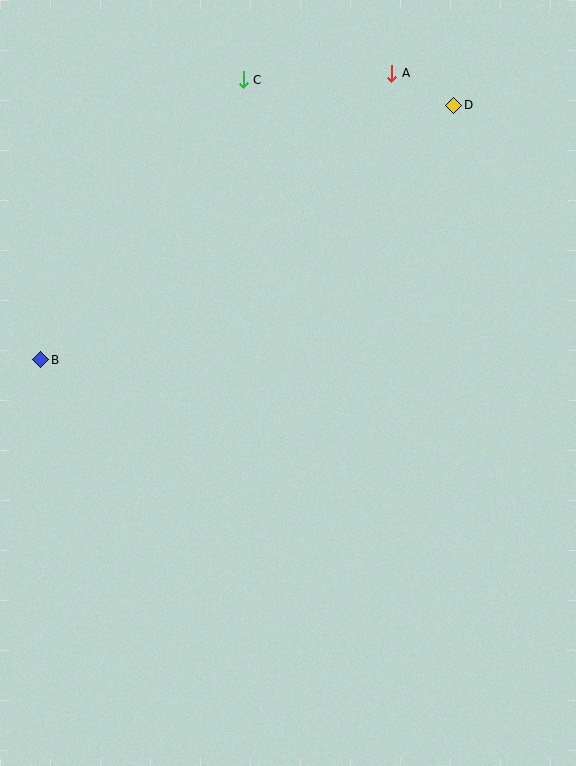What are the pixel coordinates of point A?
Point A is at (392, 73).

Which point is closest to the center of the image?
Point B at (41, 360) is closest to the center.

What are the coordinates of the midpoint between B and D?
The midpoint between B and D is at (247, 232).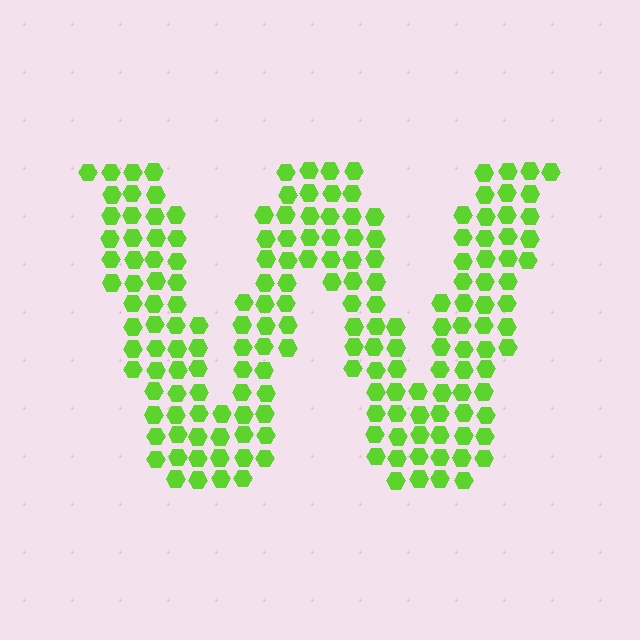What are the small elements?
The small elements are hexagons.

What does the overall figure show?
The overall figure shows the letter W.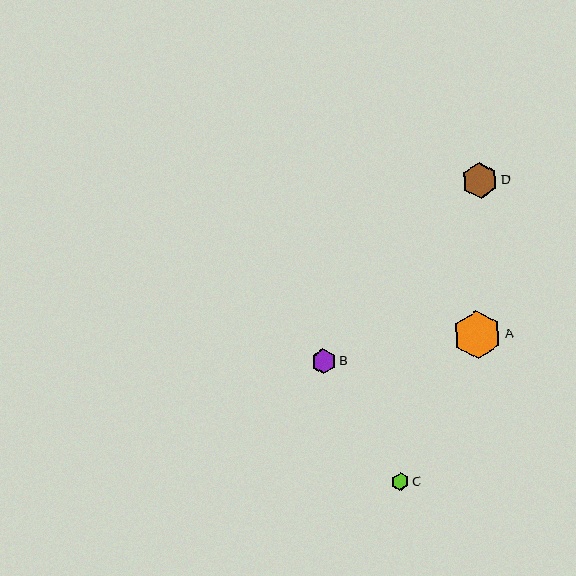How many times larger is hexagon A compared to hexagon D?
Hexagon A is approximately 1.3 times the size of hexagon D.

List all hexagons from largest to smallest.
From largest to smallest: A, D, B, C.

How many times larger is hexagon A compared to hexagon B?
Hexagon A is approximately 2.0 times the size of hexagon B.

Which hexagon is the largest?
Hexagon A is the largest with a size of approximately 49 pixels.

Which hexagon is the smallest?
Hexagon C is the smallest with a size of approximately 18 pixels.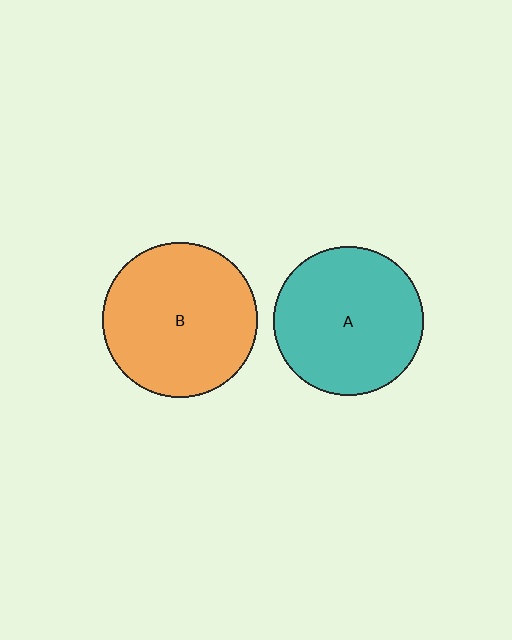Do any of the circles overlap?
No, none of the circles overlap.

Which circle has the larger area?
Circle B (orange).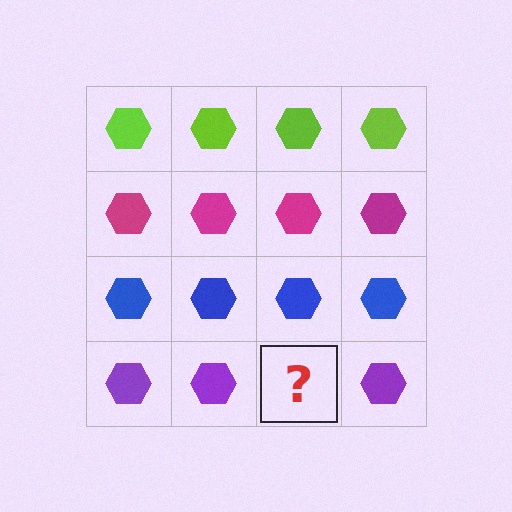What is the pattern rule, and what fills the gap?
The rule is that each row has a consistent color. The gap should be filled with a purple hexagon.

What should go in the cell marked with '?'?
The missing cell should contain a purple hexagon.